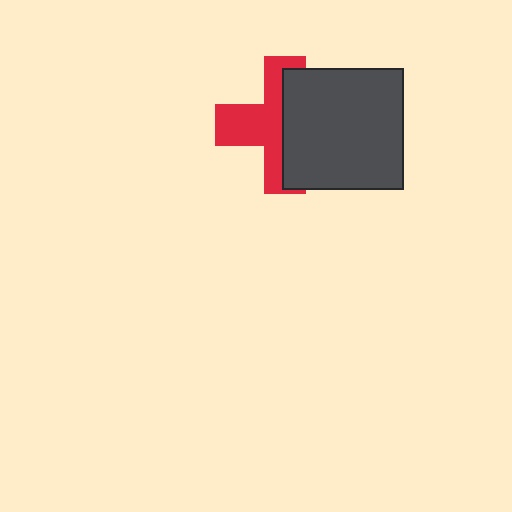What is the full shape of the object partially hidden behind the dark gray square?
The partially hidden object is a red cross.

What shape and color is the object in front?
The object in front is a dark gray square.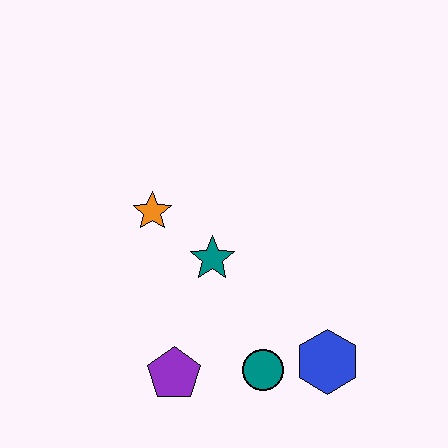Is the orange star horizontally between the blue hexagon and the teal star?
No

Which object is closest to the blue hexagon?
The teal circle is closest to the blue hexagon.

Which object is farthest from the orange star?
The blue hexagon is farthest from the orange star.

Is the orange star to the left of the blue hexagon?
Yes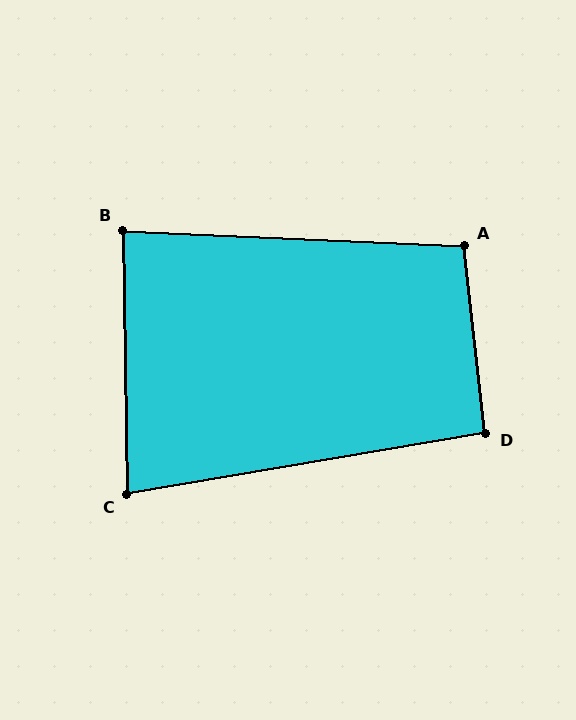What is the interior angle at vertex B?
Approximately 87 degrees (approximately right).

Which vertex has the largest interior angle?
A, at approximately 99 degrees.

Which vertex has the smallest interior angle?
C, at approximately 81 degrees.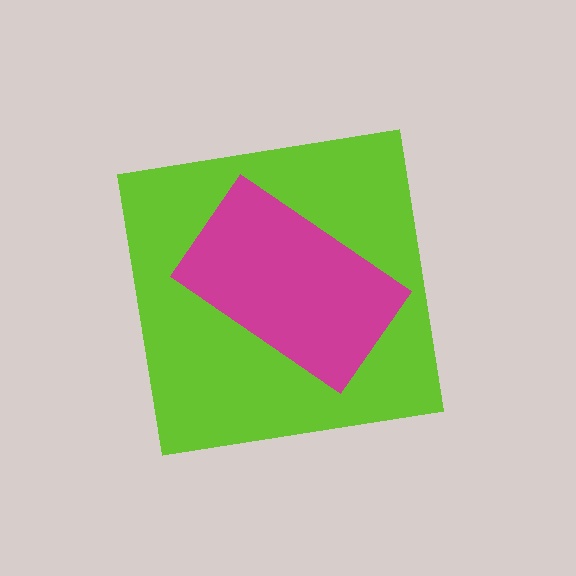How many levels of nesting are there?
2.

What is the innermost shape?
The magenta rectangle.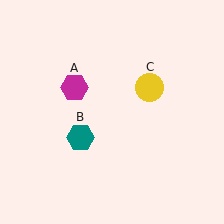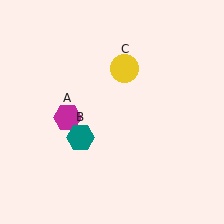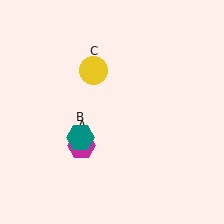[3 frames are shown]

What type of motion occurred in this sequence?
The magenta hexagon (object A), yellow circle (object C) rotated counterclockwise around the center of the scene.